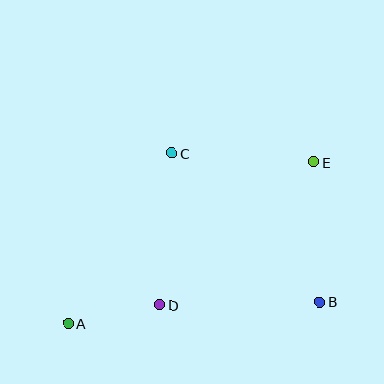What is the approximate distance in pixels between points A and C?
The distance between A and C is approximately 199 pixels.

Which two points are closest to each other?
Points A and D are closest to each other.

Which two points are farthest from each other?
Points A and E are farthest from each other.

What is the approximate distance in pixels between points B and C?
The distance between B and C is approximately 210 pixels.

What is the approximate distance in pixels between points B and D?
The distance between B and D is approximately 160 pixels.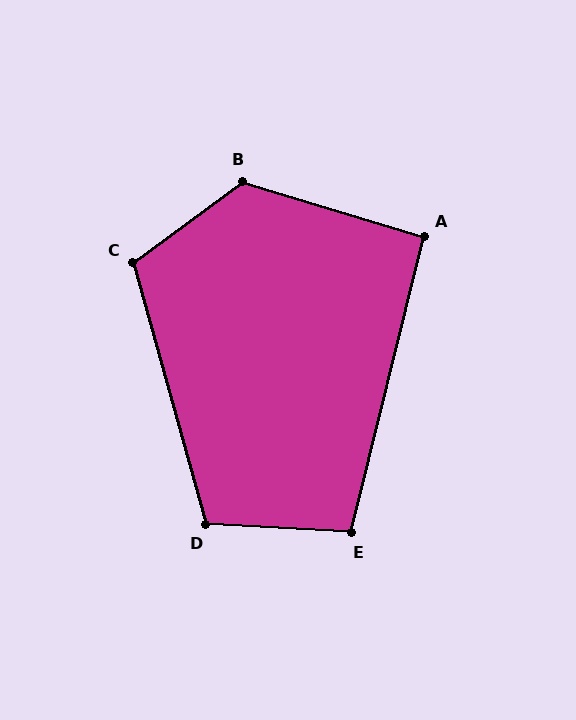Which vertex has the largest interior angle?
B, at approximately 127 degrees.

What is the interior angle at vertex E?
Approximately 101 degrees (obtuse).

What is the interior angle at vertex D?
Approximately 109 degrees (obtuse).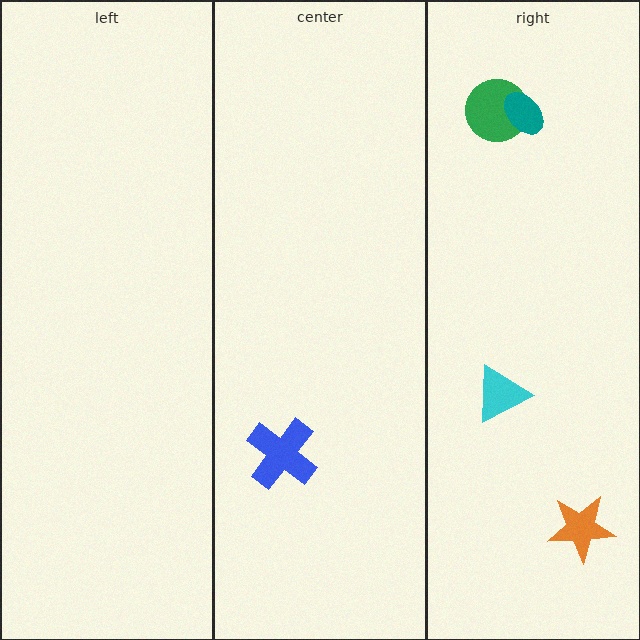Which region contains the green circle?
The right region.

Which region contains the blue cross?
The center region.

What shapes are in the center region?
The blue cross.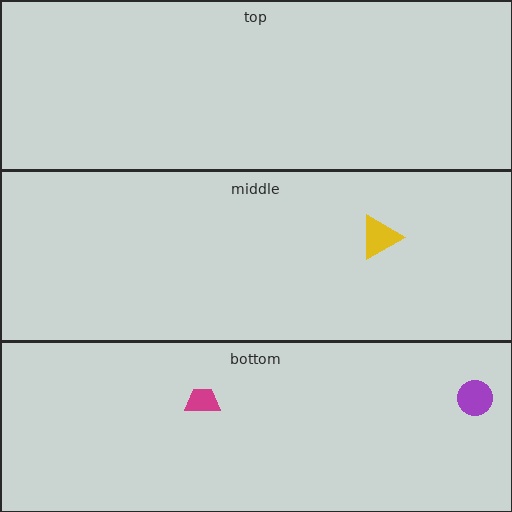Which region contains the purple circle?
The bottom region.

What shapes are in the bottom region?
The magenta trapezoid, the purple circle.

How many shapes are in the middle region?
1.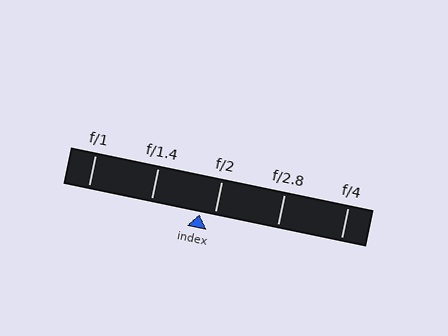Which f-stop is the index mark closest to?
The index mark is closest to f/2.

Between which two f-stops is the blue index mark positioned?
The index mark is between f/1.4 and f/2.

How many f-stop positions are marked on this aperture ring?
There are 5 f-stop positions marked.